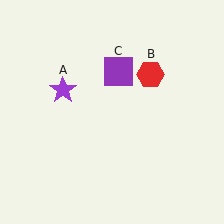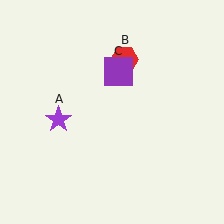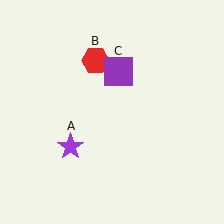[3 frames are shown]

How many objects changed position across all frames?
2 objects changed position: purple star (object A), red hexagon (object B).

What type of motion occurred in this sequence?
The purple star (object A), red hexagon (object B) rotated counterclockwise around the center of the scene.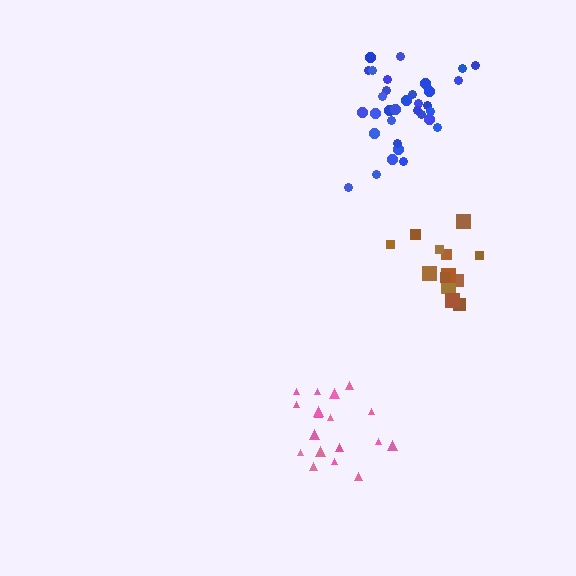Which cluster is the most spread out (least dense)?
Brown.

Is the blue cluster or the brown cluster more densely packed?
Blue.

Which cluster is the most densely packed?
Blue.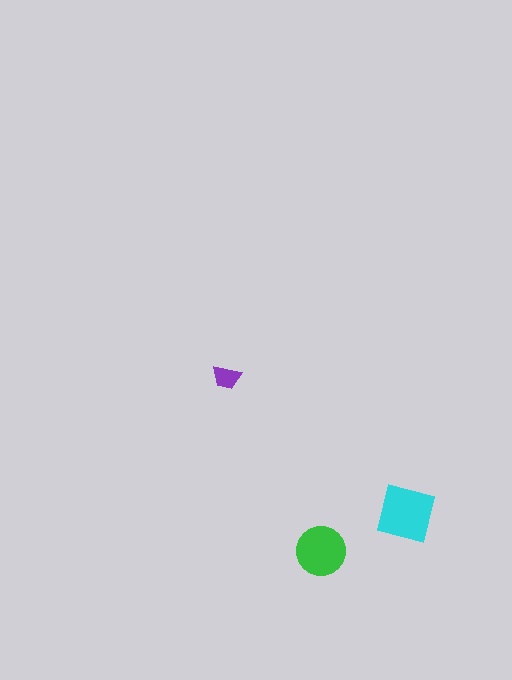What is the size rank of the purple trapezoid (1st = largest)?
3rd.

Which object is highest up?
The purple trapezoid is topmost.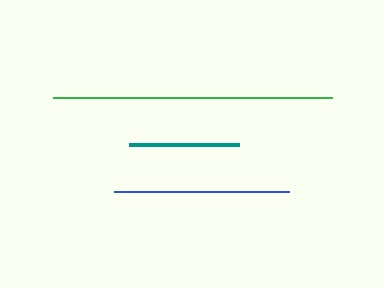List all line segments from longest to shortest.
From longest to shortest: green, blue, teal.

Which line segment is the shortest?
The teal line is the shortest at approximately 110 pixels.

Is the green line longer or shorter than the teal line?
The green line is longer than the teal line.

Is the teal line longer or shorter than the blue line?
The blue line is longer than the teal line.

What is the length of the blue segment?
The blue segment is approximately 174 pixels long.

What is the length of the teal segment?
The teal segment is approximately 110 pixels long.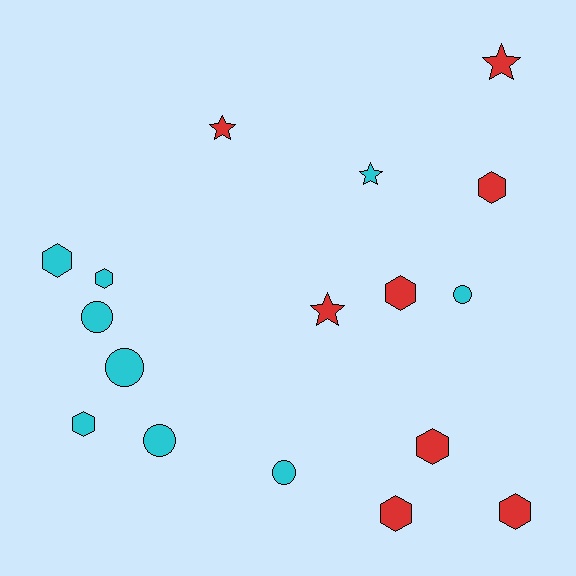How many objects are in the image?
There are 17 objects.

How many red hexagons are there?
There are 5 red hexagons.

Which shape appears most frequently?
Hexagon, with 8 objects.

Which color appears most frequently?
Cyan, with 9 objects.